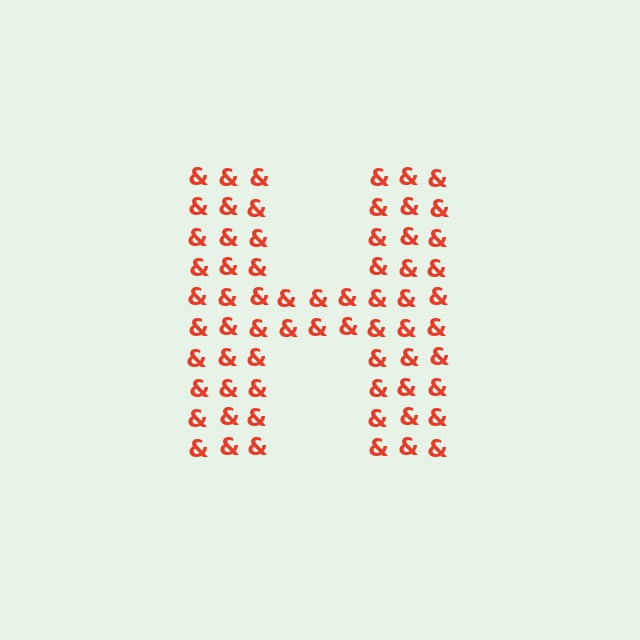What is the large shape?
The large shape is the letter H.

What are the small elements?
The small elements are ampersands.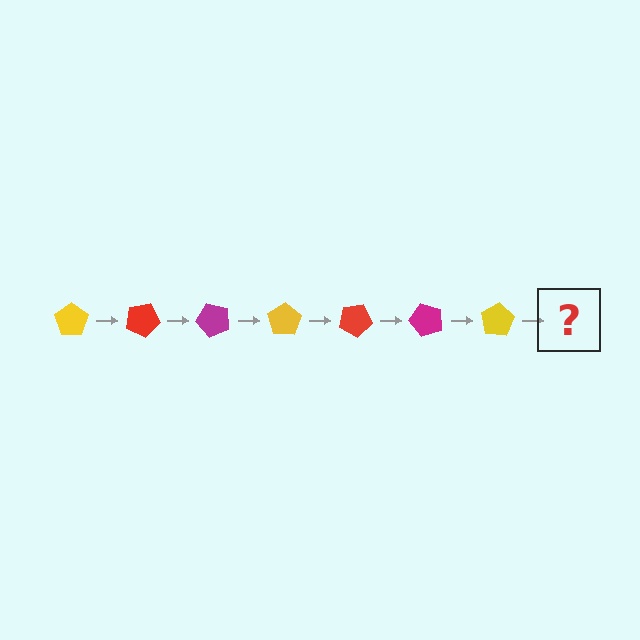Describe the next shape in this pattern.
It should be a red pentagon, rotated 175 degrees from the start.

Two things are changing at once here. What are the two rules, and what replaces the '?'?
The two rules are that it rotates 25 degrees each step and the color cycles through yellow, red, and magenta. The '?' should be a red pentagon, rotated 175 degrees from the start.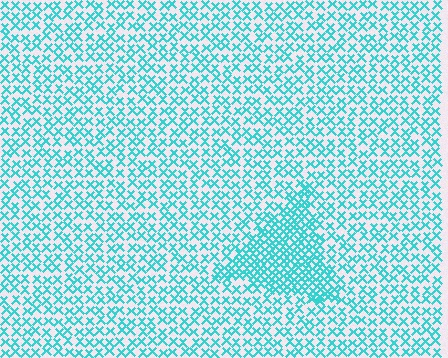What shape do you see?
I see a triangle.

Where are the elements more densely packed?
The elements are more densely packed inside the triangle boundary.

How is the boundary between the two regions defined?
The boundary is defined by a change in element density (approximately 2.0x ratio). All elements are the same color, size, and shape.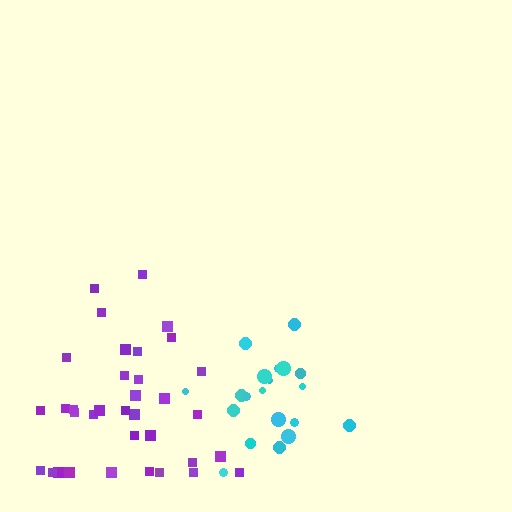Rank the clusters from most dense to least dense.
cyan, purple.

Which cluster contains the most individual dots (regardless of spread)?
Purple (35).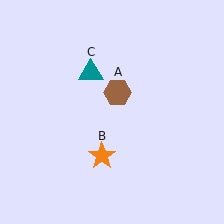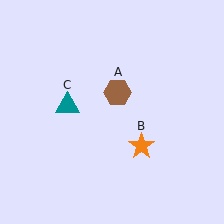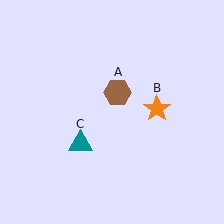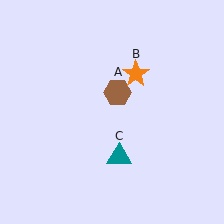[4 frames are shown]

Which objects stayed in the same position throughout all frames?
Brown hexagon (object A) remained stationary.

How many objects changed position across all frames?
2 objects changed position: orange star (object B), teal triangle (object C).